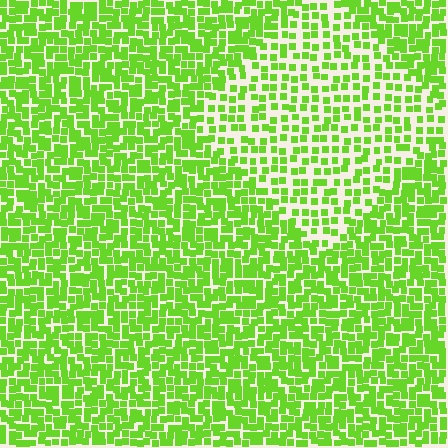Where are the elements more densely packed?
The elements are more densely packed outside the diamond boundary.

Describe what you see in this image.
The image contains small lime elements arranged at two different densities. A diamond-shaped region is visible where the elements are less densely packed than the surrounding area.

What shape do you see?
I see a diamond.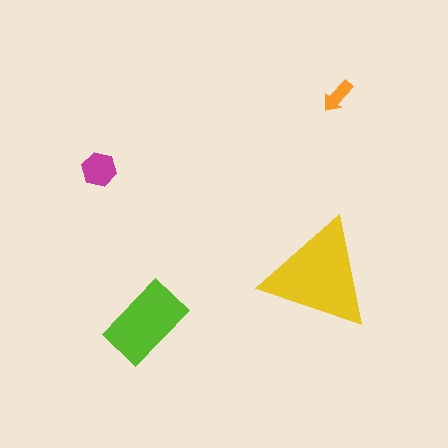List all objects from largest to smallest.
The yellow triangle, the lime rectangle, the magenta hexagon, the orange arrow.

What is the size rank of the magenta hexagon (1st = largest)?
3rd.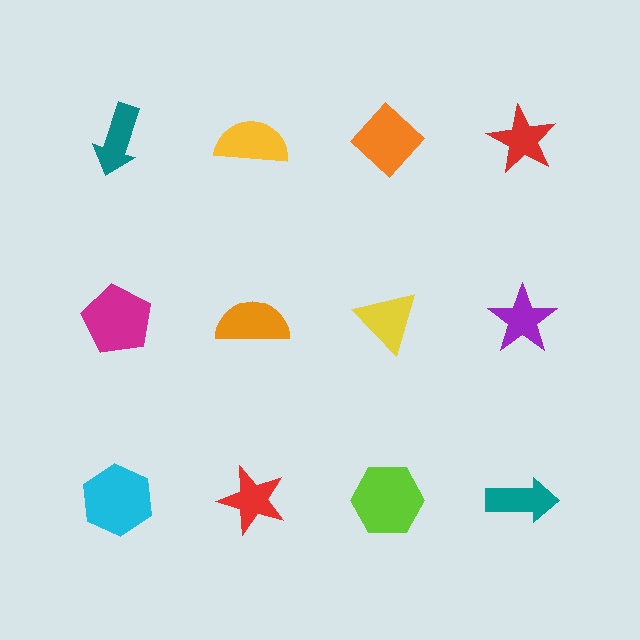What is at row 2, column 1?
A magenta pentagon.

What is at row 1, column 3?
An orange diamond.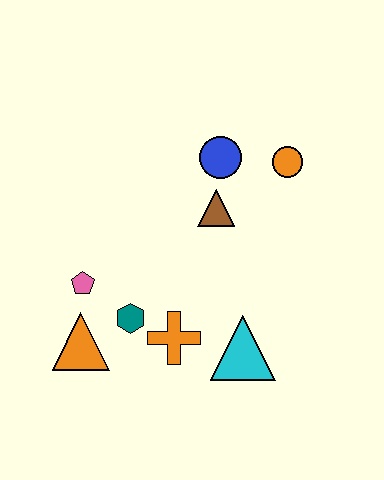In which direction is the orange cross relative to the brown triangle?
The orange cross is below the brown triangle.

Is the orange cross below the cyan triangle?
No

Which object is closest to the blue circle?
The brown triangle is closest to the blue circle.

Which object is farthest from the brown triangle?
The orange triangle is farthest from the brown triangle.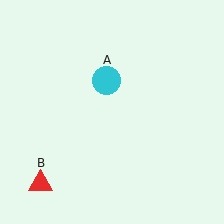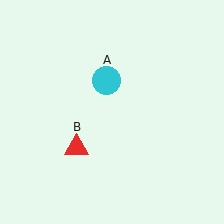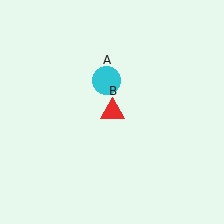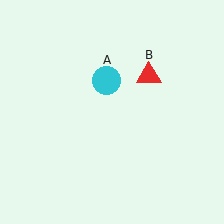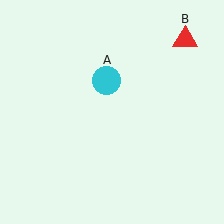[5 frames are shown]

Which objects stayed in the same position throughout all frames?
Cyan circle (object A) remained stationary.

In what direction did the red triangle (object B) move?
The red triangle (object B) moved up and to the right.